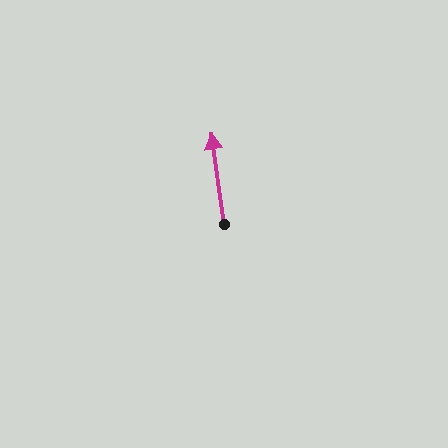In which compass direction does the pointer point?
North.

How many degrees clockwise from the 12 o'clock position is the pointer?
Approximately 352 degrees.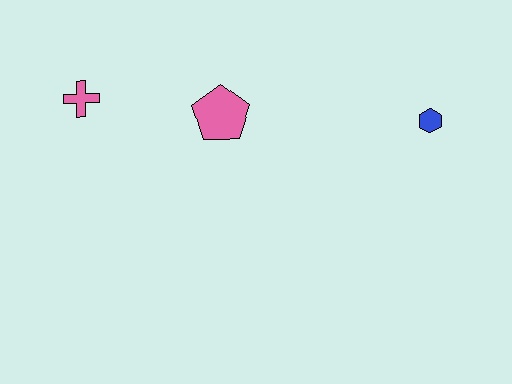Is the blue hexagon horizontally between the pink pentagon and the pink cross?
No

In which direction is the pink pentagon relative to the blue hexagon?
The pink pentagon is to the left of the blue hexagon.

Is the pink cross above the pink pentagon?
Yes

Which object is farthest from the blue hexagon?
The pink cross is farthest from the blue hexagon.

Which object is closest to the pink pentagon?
The pink cross is closest to the pink pentagon.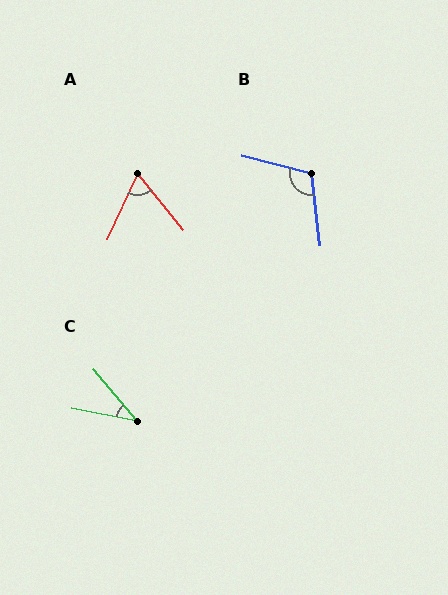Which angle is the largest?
B, at approximately 111 degrees.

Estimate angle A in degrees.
Approximately 65 degrees.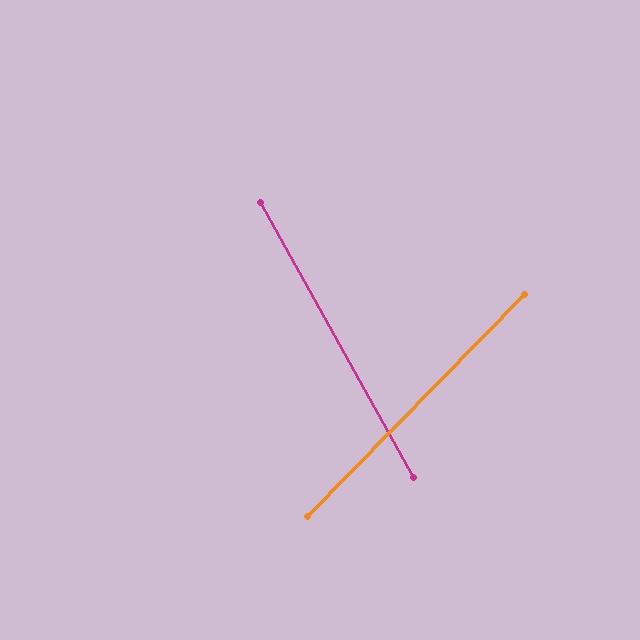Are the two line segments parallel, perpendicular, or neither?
Neither parallel nor perpendicular — they differ by about 74°.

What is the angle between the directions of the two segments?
Approximately 74 degrees.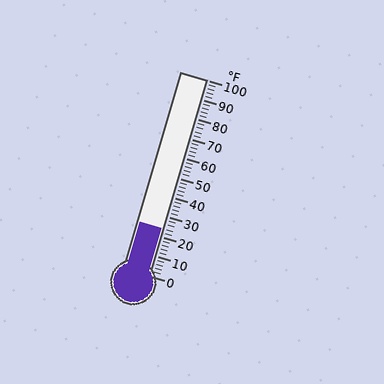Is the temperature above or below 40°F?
The temperature is below 40°F.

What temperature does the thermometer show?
The thermometer shows approximately 24°F.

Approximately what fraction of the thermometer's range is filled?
The thermometer is filled to approximately 25% of its range.